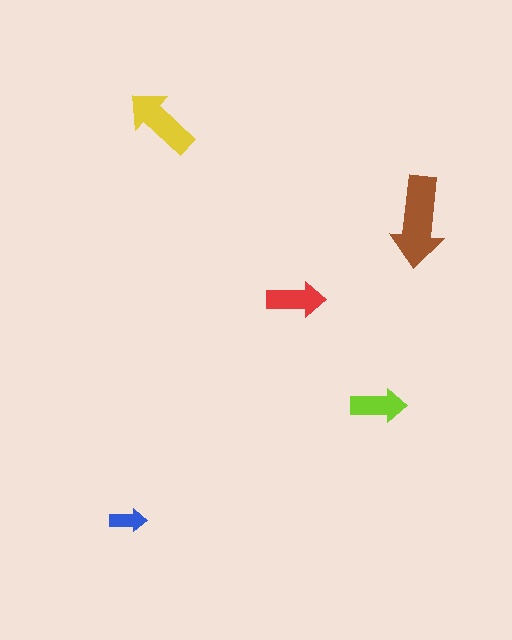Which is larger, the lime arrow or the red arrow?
The red one.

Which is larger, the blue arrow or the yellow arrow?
The yellow one.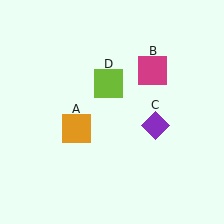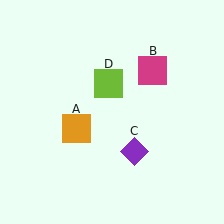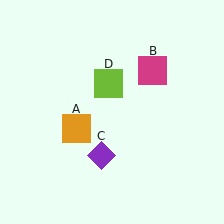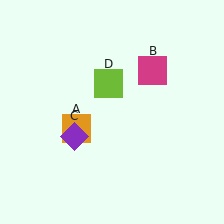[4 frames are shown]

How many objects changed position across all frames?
1 object changed position: purple diamond (object C).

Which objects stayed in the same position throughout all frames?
Orange square (object A) and magenta square (object B) and lime square (object D) remained stationary.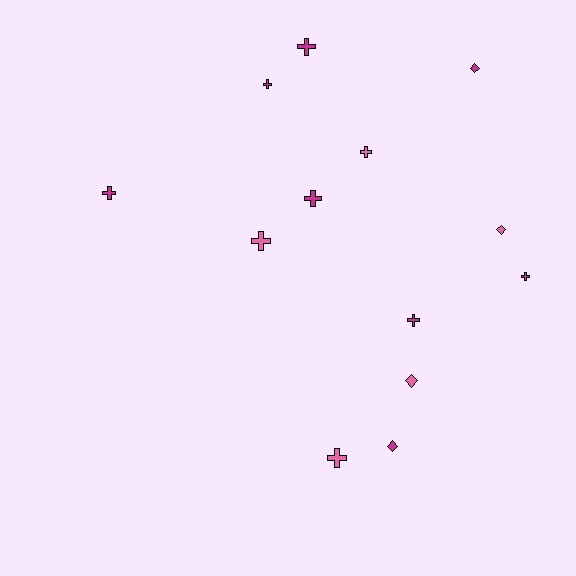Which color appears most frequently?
Magenta, with 8 objects.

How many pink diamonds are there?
There are 2 pink diamonds.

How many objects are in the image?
There are 13 objects.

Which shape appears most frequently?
Cross, with 9 objects.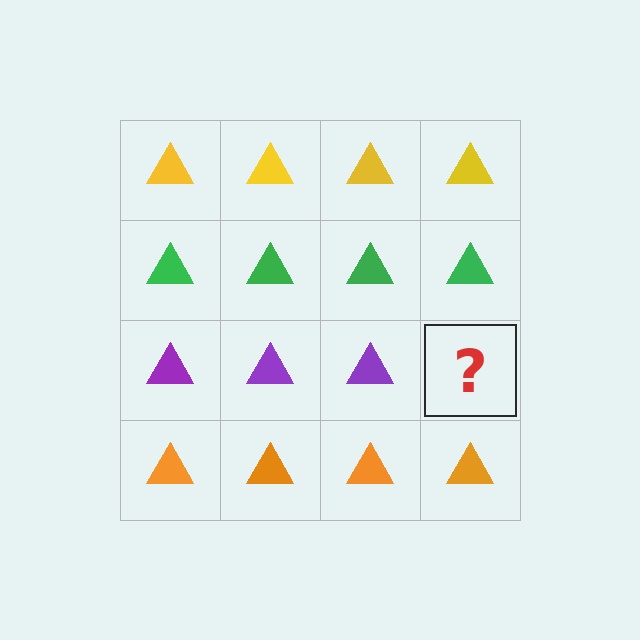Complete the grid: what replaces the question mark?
The question mark should be replaced with a purple triangle.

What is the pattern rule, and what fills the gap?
The rule is that each row has a consistent color. The gap should be filled with a purple triangle.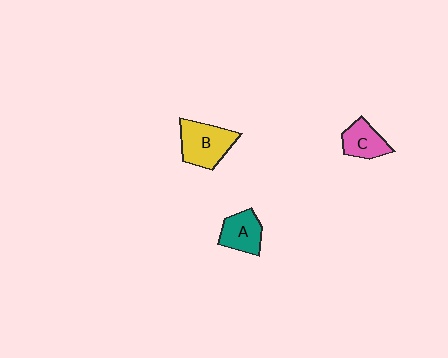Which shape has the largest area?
Shape B (yellow).